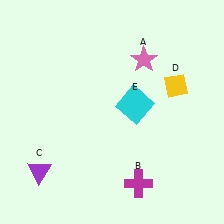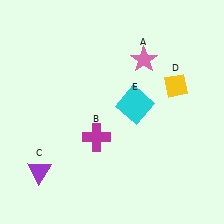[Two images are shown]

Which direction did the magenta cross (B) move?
The magenta cross (B) moved up.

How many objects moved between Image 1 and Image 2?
1 object moved between the two images.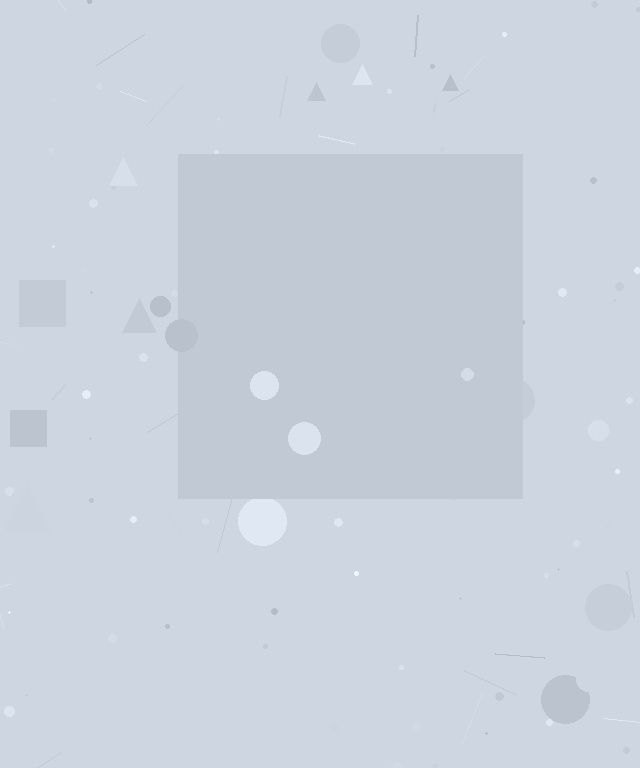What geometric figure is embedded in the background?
A square is embedded in the background.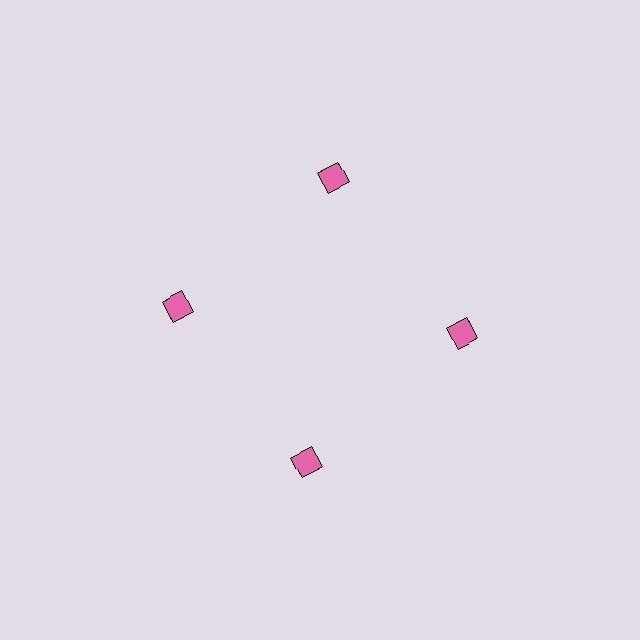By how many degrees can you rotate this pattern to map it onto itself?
The pattern maps onto itself every 90 degrees of rotation.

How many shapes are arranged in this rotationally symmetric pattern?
There are 4 shapes, arranged in 4 groups of 1.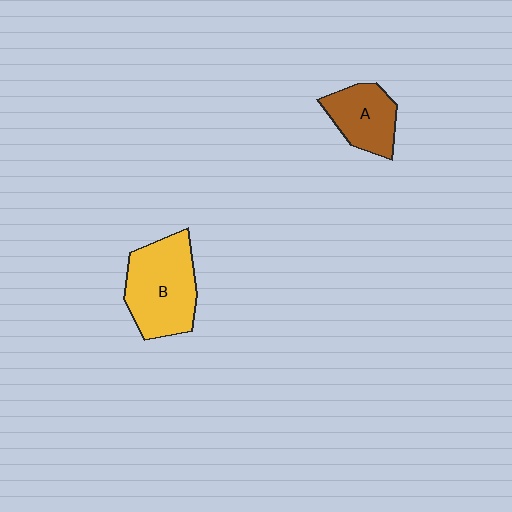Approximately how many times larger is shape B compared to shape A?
Approximately 1.6 times.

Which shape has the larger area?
Shape B (yellow).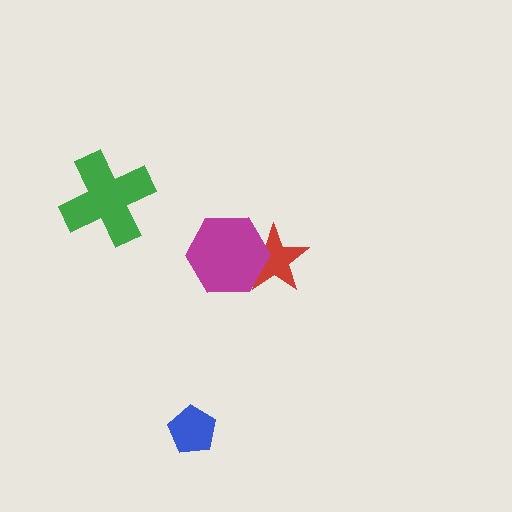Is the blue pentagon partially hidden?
No, no other shape covers it.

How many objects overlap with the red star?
1 object overlaps with the red star.